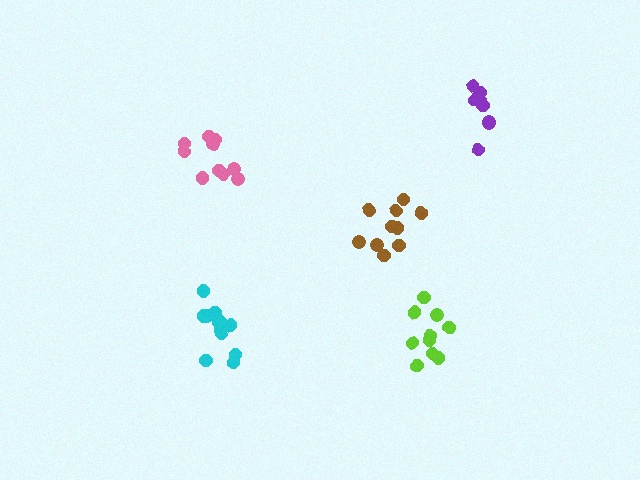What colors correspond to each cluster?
The clusters are colored: brown, lime, cyan, purple, pink.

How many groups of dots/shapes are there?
There are 5 groups.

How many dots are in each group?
Group 1: 10 dots, Group 2: 10 dots, Group 3: 13 dots, Group 4: 8 dots, Group 5: 10 dots (51 total).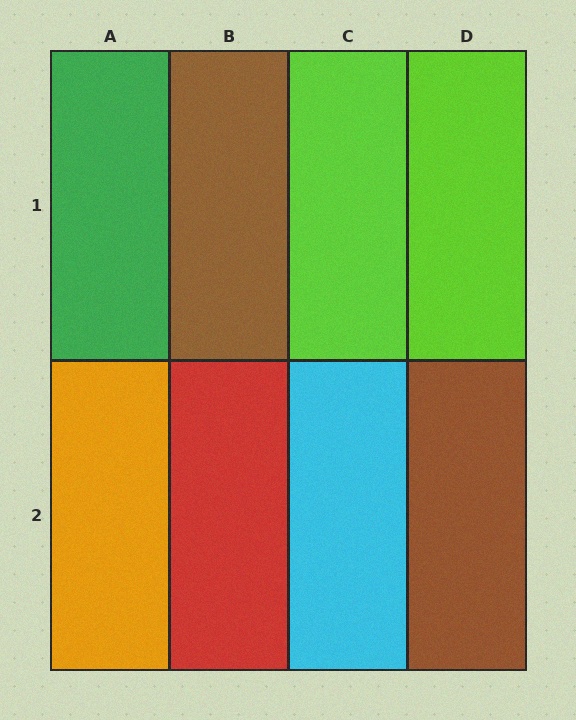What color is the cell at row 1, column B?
Brown.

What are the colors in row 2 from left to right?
Orange, red, cyan, brown.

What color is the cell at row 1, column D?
Lime.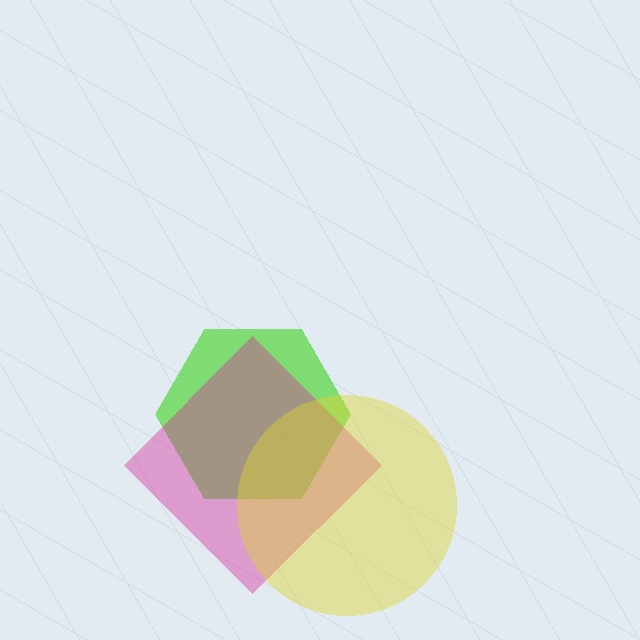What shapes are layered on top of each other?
The layered shapes are: a lime hexagon, a magenta diamond, a yellow circle.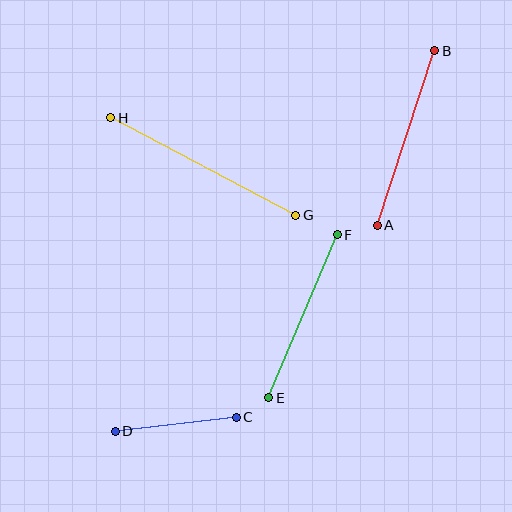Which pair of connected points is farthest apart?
Points G and H are farthest apart.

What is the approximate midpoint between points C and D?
The midpoint is at approximately (176, 424) pixels.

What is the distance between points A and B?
The distance is approximately 183 pixels.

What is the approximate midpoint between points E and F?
The midpoint is at approximately (303, 316) pixels.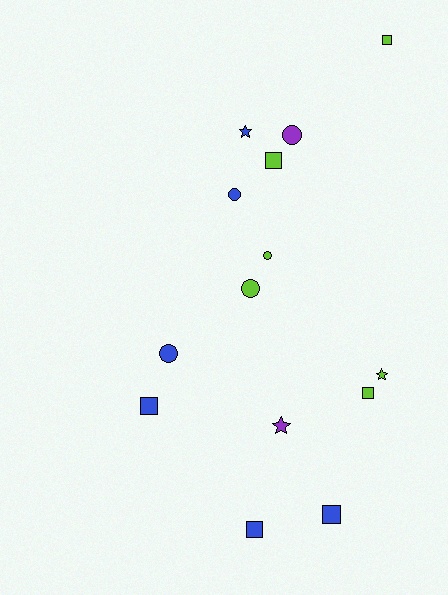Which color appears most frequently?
Lime, with 6 objects.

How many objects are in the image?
There are 14 objects.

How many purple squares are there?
There are no purple squares.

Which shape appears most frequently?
Square, with 6 objects.